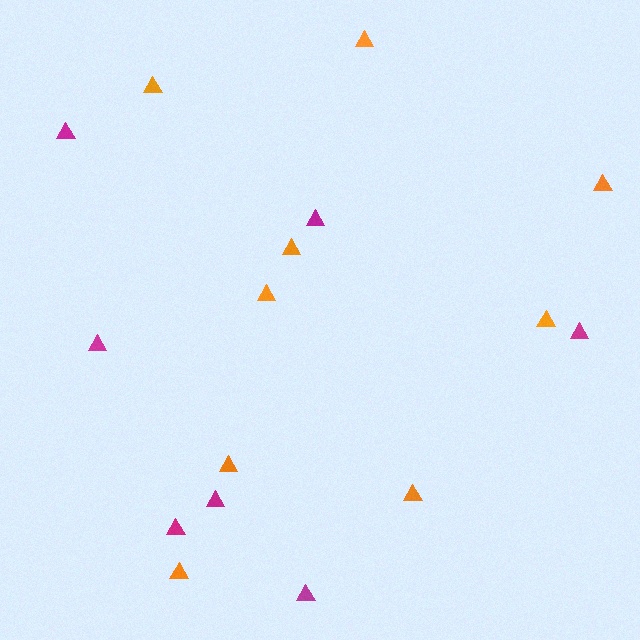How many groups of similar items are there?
There are 2 groups: one group of orange triangles (9) and one group of magenta triangles (7).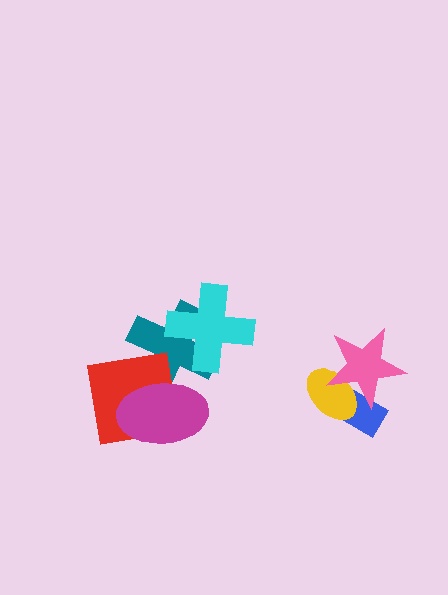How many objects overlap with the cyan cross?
1 object overlaps with the cyan cross.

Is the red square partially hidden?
Yes, it is partially covered by another shape.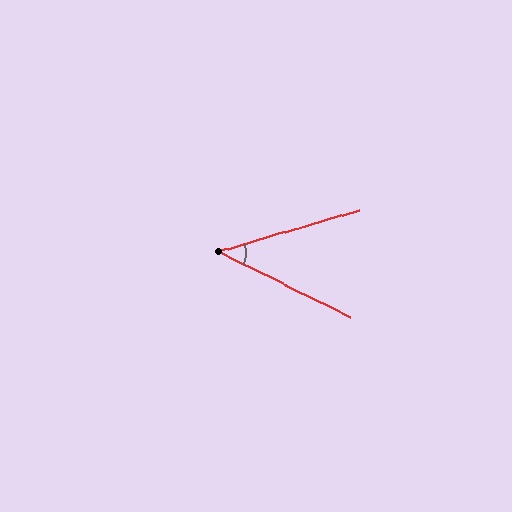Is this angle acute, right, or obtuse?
It is acute.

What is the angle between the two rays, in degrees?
Approximately 43 degrees.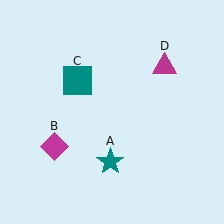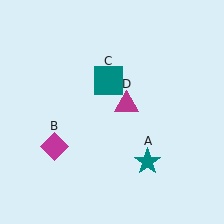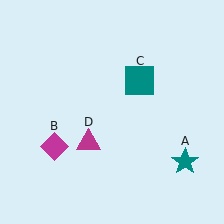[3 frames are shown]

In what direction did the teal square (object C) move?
The teal square (object C) moved right.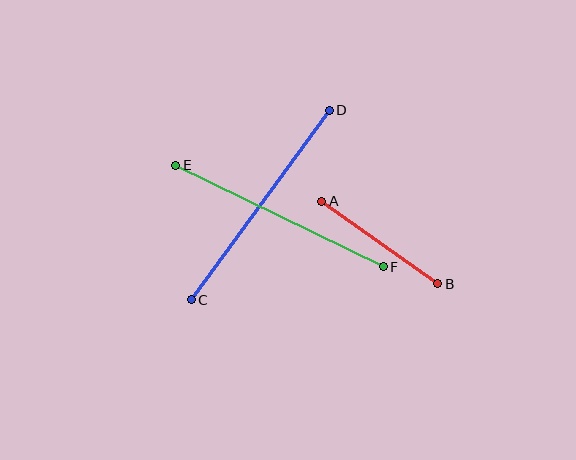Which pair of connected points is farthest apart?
Points C and D are farthest apart.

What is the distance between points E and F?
The distance is approximately 231 pixels.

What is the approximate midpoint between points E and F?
The midpoint is at approximately (279, 216) pixels.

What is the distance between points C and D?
The distance is approximately 235 pixels.